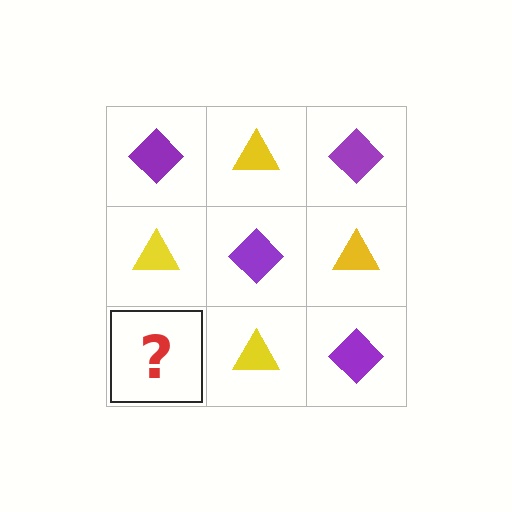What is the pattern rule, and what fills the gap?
The rule is that it alternates purple diamond and yellow triangle in a checkerboard pattern. The gap should be filled with a purple diamond.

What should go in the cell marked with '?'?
The missing cell should contain a purple diamond.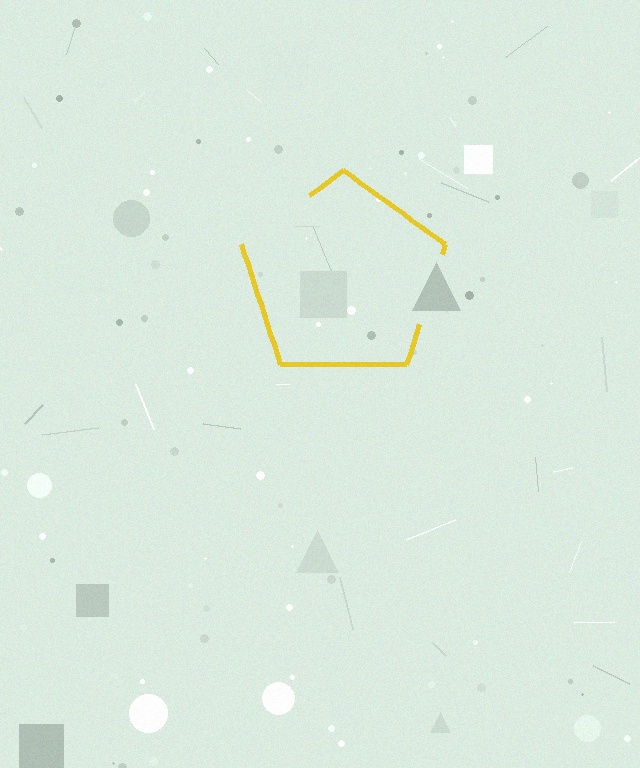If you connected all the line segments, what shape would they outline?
They would outline a pentagon.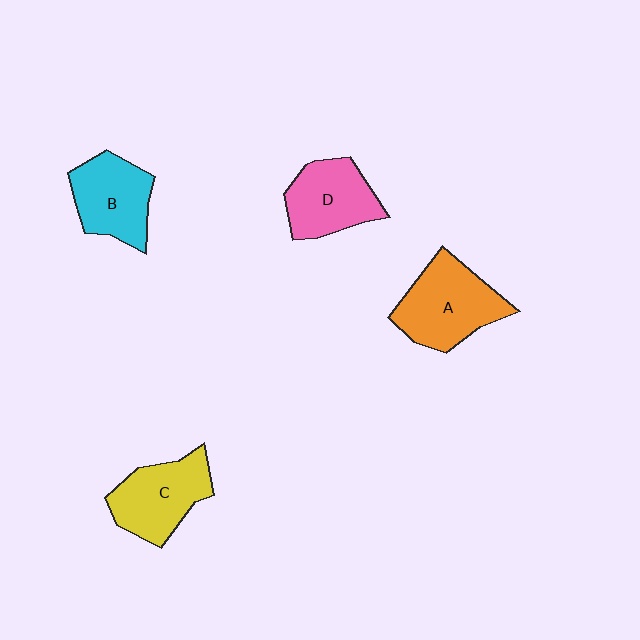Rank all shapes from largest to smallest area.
From largest to smallest: A (orange), C (yellow), B (cyan), D (pink).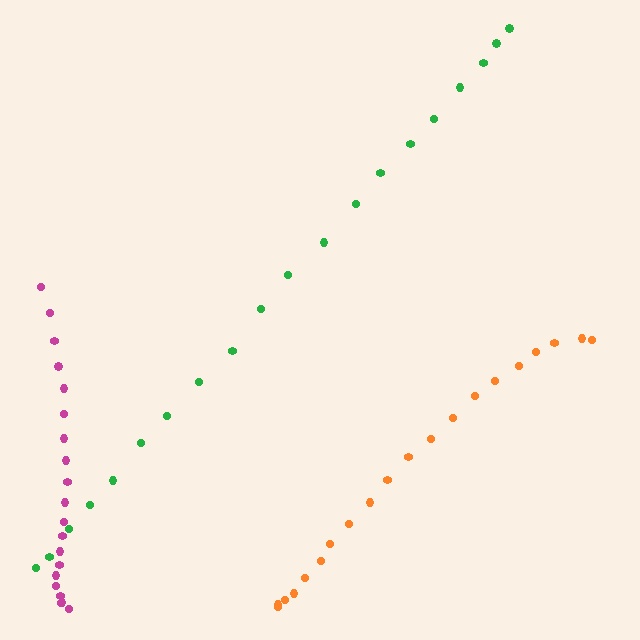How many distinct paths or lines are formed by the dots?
There are 3 distinct paths.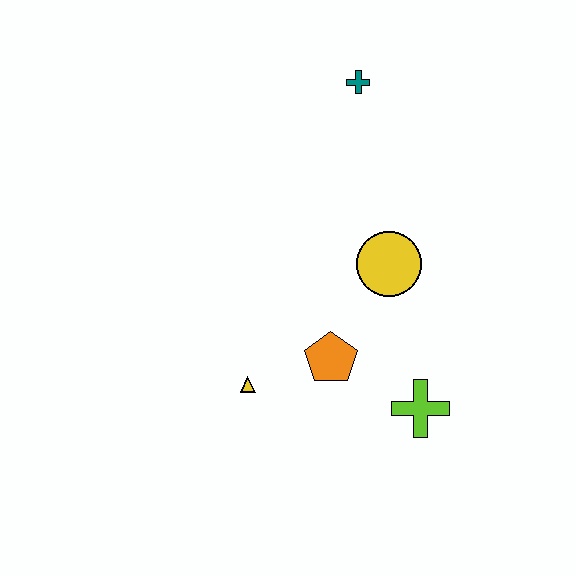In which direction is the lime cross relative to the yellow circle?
The lime cross is below the yellow circle.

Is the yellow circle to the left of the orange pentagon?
No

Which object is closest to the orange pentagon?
The yellow triangle is closest to the orange pentagon.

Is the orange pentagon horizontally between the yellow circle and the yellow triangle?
Yes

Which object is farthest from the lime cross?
The teal cross is farthest from the lime cross.